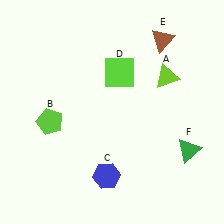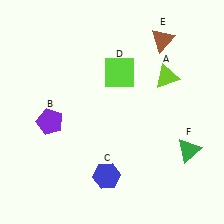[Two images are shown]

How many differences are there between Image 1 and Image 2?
There is 1 difference between the two images.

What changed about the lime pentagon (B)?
In Image 1, B is lime. In Image 2, it changed to purple.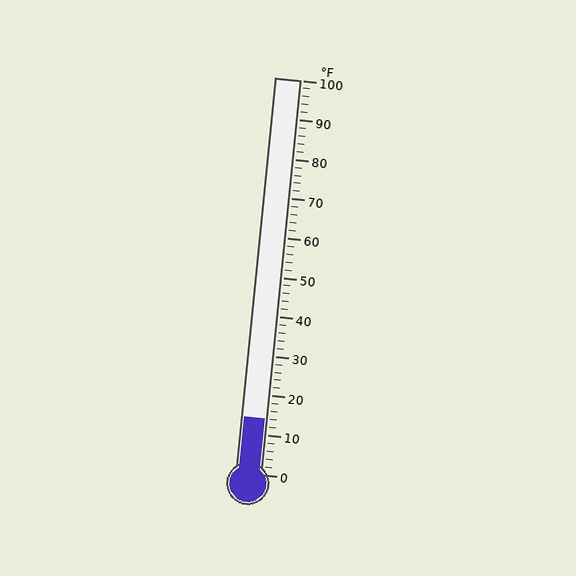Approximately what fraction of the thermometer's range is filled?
The thermometer is filled to approximately 15% of its range.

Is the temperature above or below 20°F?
The temperature is below 20°F.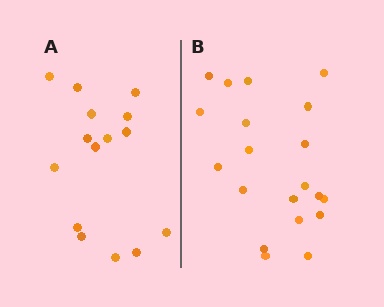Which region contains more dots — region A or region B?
Region B (the right region) has more dots.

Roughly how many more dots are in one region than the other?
Region B has about 5 more dots than region A.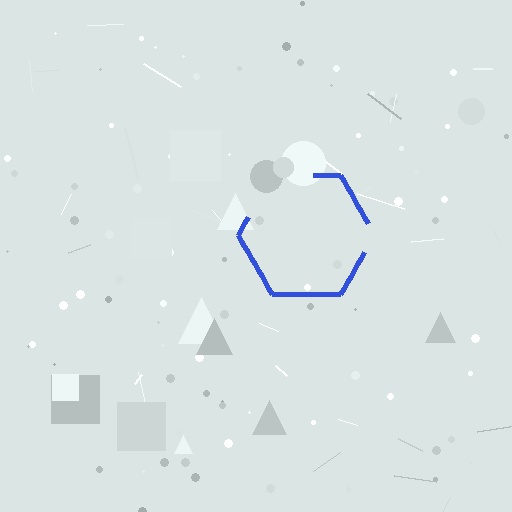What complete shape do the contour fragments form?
The contour fragments form a hexagon.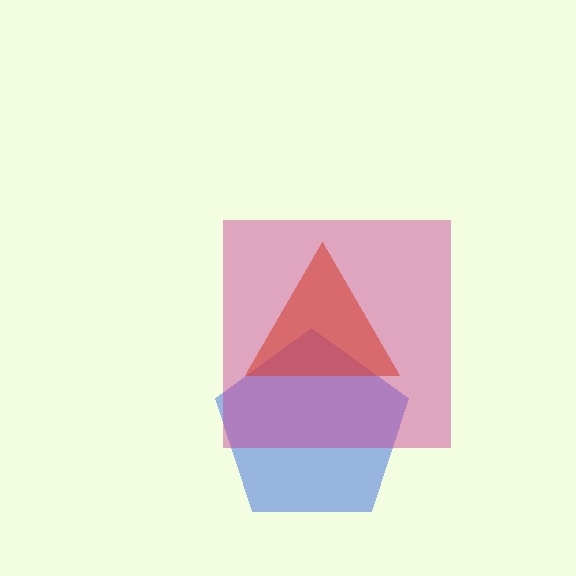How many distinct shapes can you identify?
There are 3 distinct shapes: a blue pentagon, a magenta square, a red triangle.